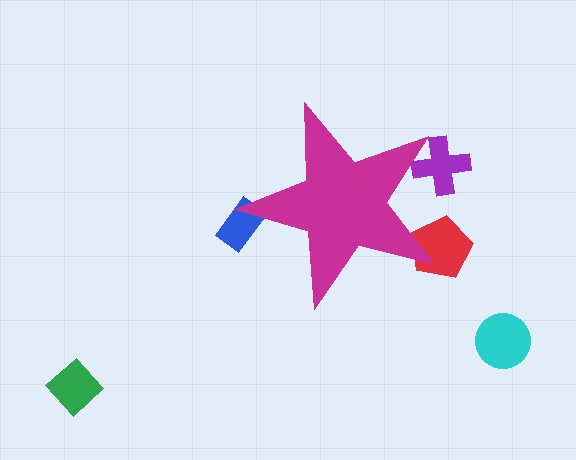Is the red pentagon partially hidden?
Yes, the red pentagon is partially hidden behind the magenta star.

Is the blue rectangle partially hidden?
Yes, the blue rectangle is partially hidden behind the magenta star.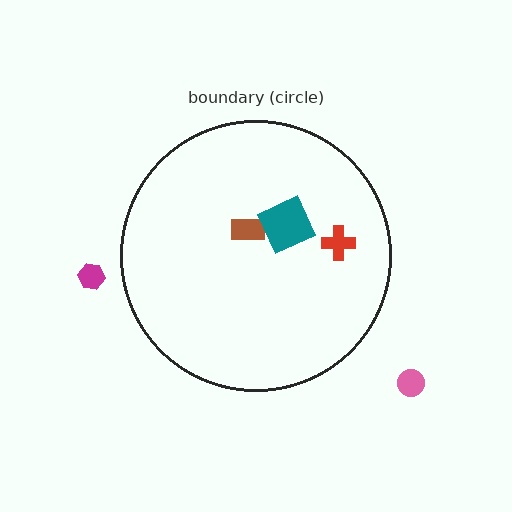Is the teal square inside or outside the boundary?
Inside.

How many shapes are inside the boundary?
3 inside, 2 outside.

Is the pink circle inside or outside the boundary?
Outside.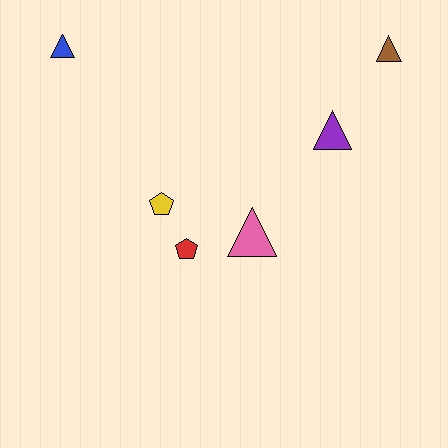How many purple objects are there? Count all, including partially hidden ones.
There is 1 purple object.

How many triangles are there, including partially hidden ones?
There are 4 triangles.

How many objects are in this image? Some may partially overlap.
There are 6 objects.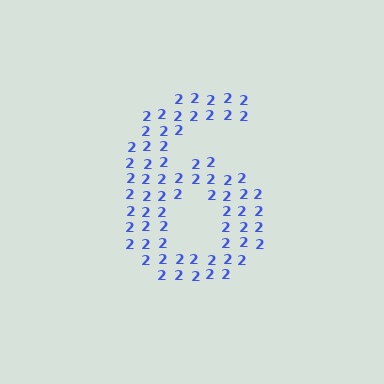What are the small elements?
The small elements are digit 2's.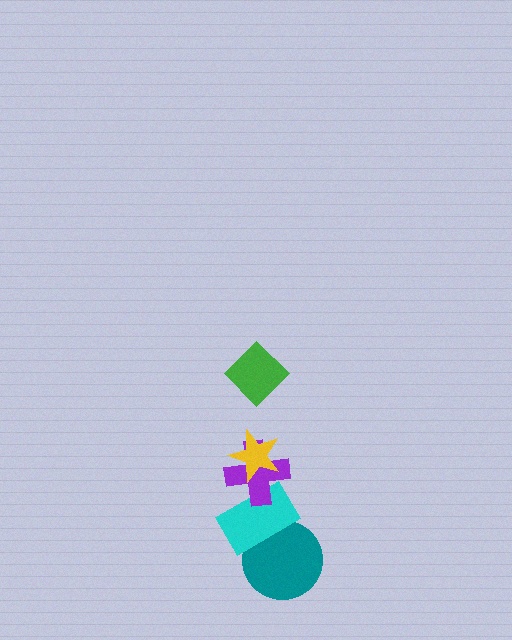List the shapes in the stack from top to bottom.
From top to bottom: the green diamond, the yellow star, the purple cross, the cyan rectangle, the teal circle.